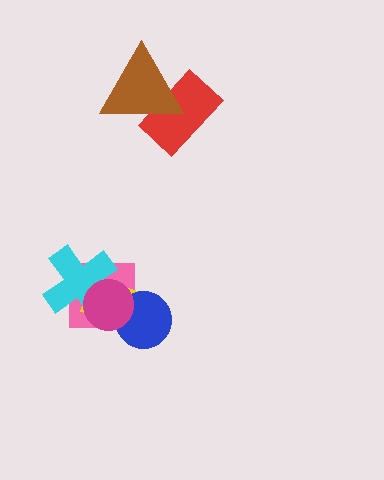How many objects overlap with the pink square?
4 objects overlap with the pink square.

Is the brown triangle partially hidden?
No, no other shape covers it.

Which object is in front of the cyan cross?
The magenta circle is in front of the cyan cross.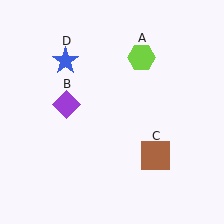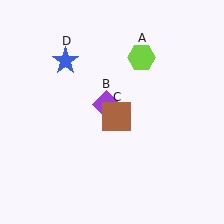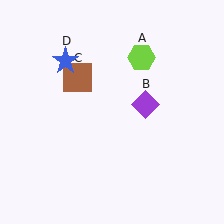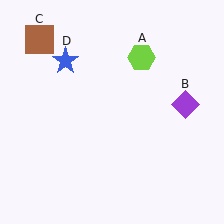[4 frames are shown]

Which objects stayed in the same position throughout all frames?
Lime hexagon (object A) and blue star (object D) remained stationary.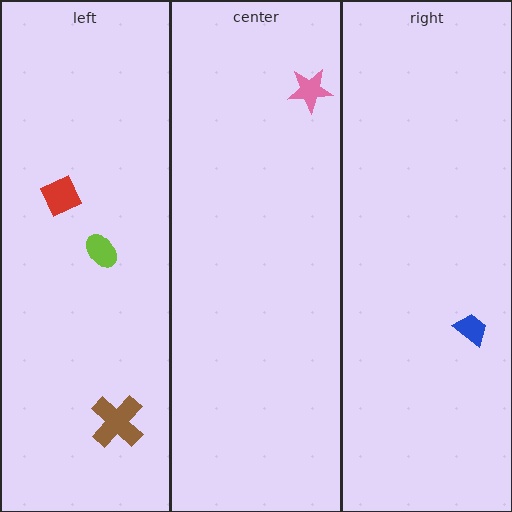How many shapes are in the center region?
1.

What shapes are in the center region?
The pink star.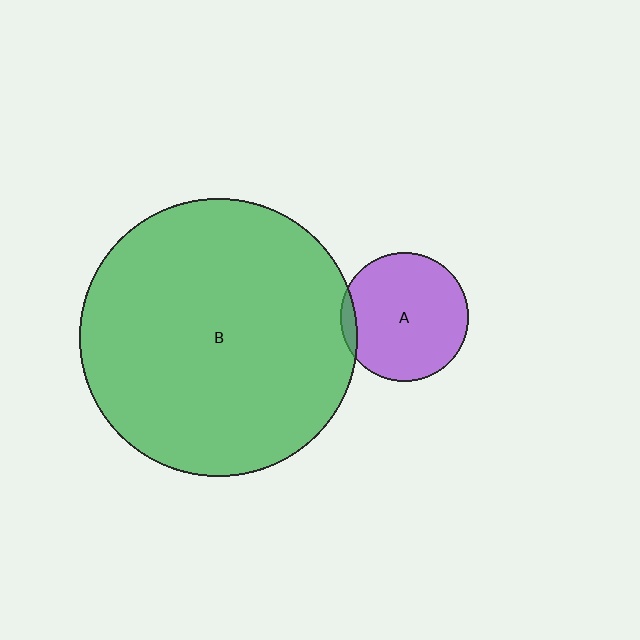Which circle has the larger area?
Circle B (green).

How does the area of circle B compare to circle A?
Approximately 4.7 times.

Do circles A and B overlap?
Yes.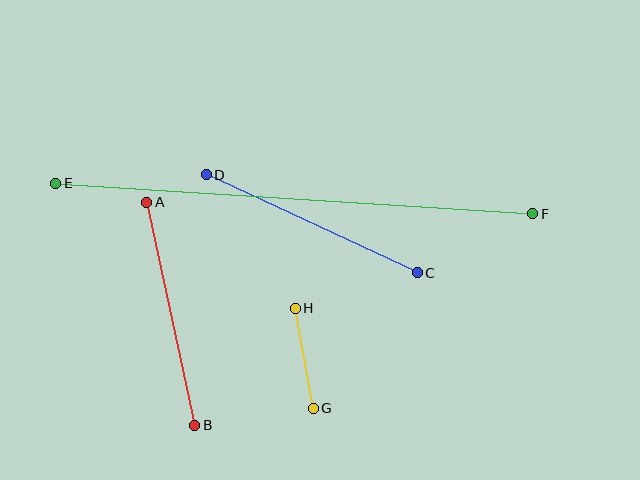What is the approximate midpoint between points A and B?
The midpoint is at approximately (171, 314) pixels.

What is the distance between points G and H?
The distance is approximately 101 pixels.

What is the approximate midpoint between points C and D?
The midpoint is at approximately (312, 224) pixels.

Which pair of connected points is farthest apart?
Points E and F are farthest apart.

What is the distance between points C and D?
The distance is approximately 233 pixels.